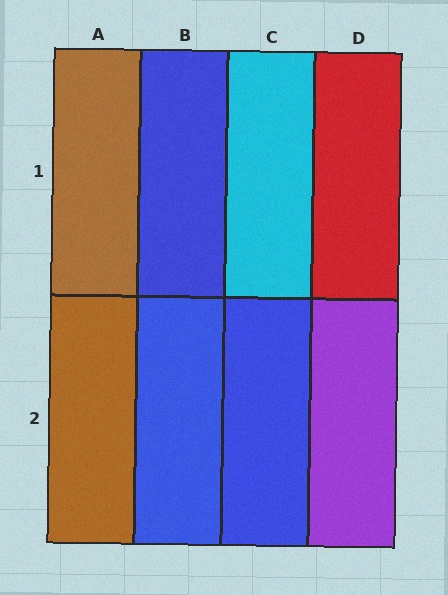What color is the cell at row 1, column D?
Red.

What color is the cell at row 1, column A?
Brown.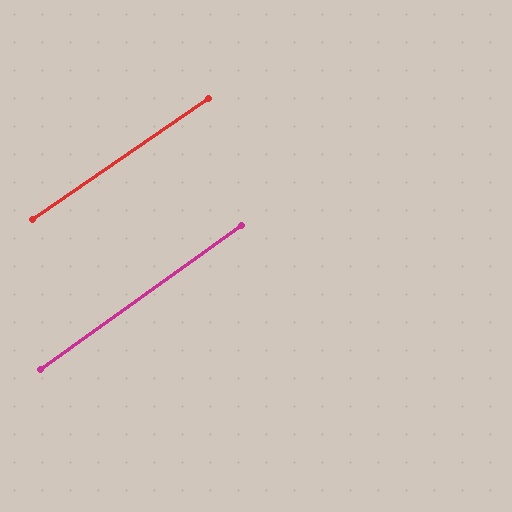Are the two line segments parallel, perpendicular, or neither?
Parallel — their directions differ by only 1.0°.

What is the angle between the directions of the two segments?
Approximately 1 degree.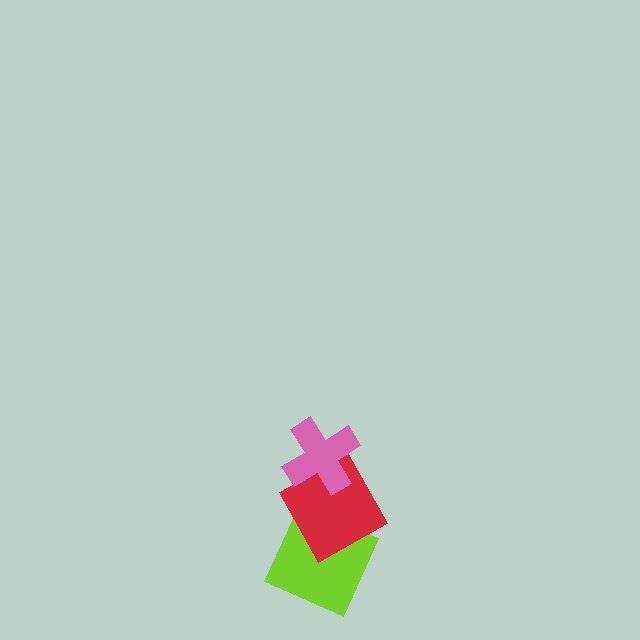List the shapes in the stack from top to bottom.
From top to bottom: the pink cross, the red square, the lime square.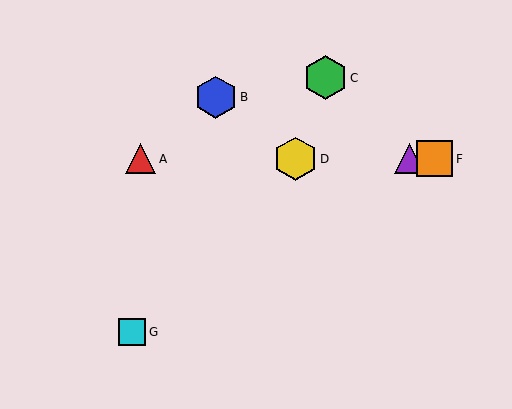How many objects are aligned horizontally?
4 objects (A, D, E, F) are aligned horizontally.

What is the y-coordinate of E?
Object E is at y≈159.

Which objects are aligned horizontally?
Objects A, D, E, F are aligned horizontally.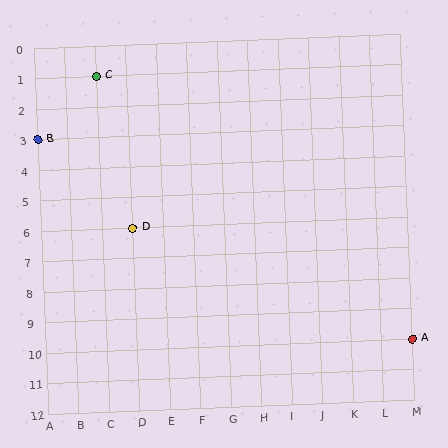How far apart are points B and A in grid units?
Points B and A are 12 columns and 7 rows apart (about 13.9 grid units diagonally).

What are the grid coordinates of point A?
Point A is at grid coordinates (M, 10).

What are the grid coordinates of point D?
Point D is at grid coordinates (D, 6).